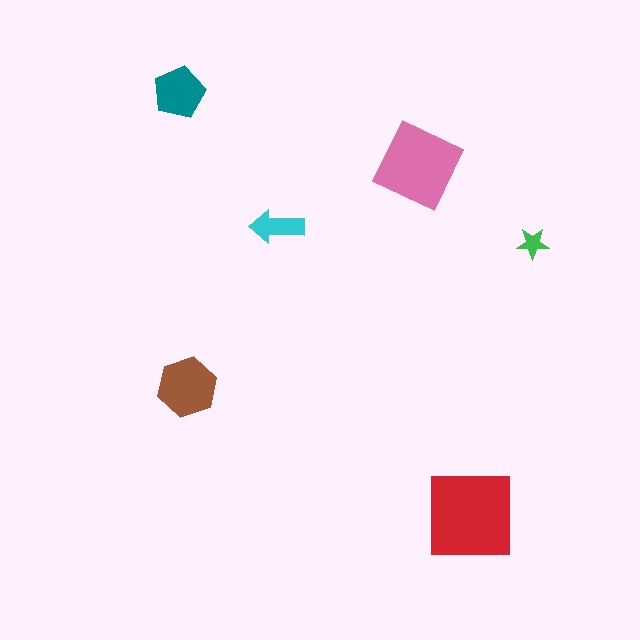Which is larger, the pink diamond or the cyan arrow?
The pink diamond.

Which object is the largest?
The red square.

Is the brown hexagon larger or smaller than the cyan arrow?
Larger.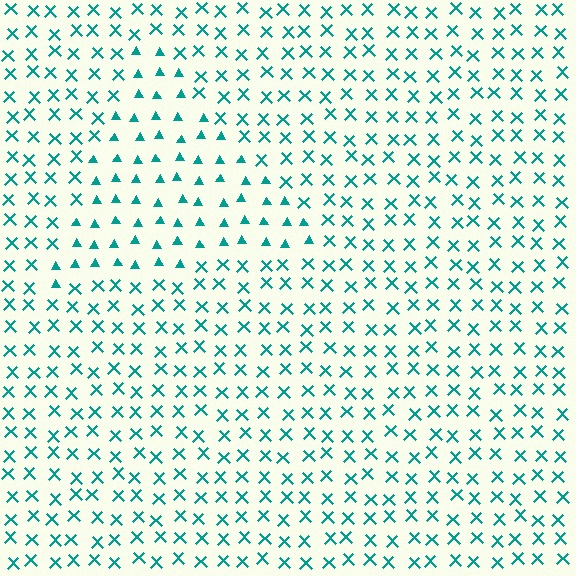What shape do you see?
I see a triangle.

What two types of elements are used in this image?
The image uses triangles inside the triangle region and X marks outside it.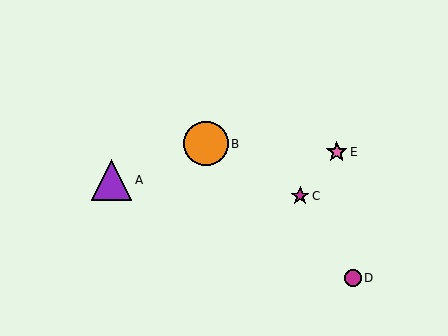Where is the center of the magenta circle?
The center of the magenta circle is at (353, 278).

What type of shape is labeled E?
Shape E is a pink star.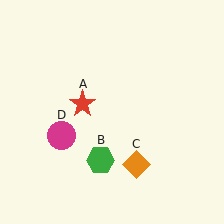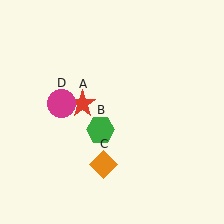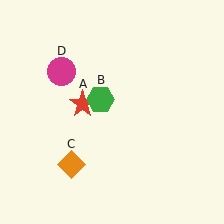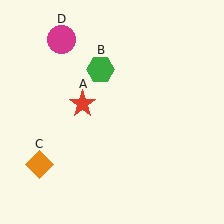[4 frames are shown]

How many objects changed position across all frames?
3 objects changed position: green hexagon (object B), orange diamond (object C), magenta circle (object D).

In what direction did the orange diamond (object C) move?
The orange diamond (object C) moved left.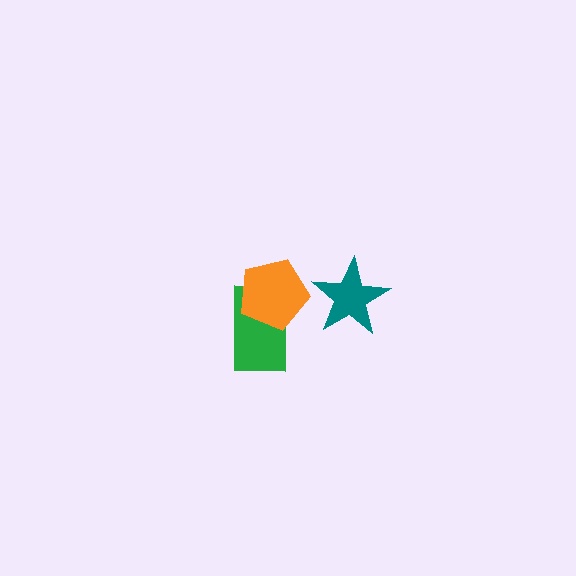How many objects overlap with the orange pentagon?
1 object overlaps with the orange pentagon.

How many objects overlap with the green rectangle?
1 object overlaps with the green rectangle.